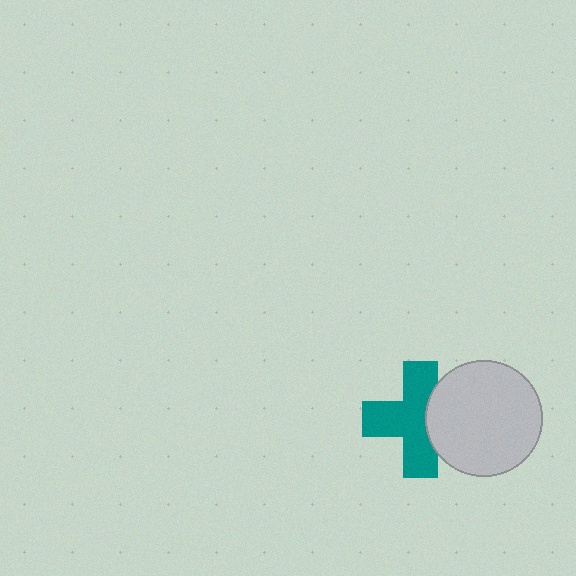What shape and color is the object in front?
The object in front is a light gray circle.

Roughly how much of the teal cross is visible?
Most of it is visible (roughly 70%).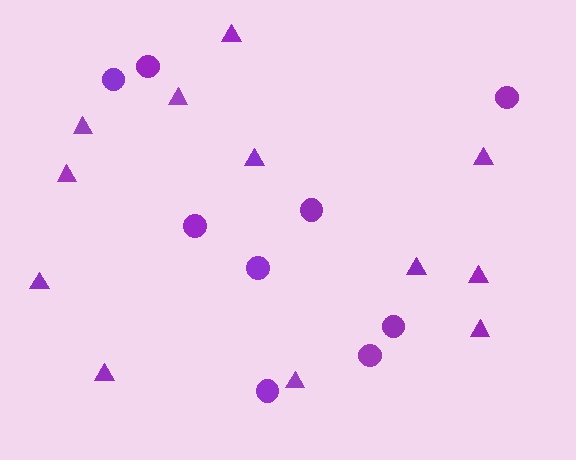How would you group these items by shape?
There are 2 groups: one group of circles (9) and one group of triangles (12).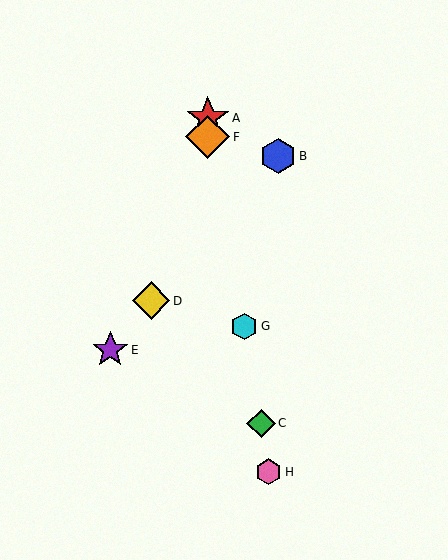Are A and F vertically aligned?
Yes, both are at x≈208.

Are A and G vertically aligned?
No, A is at x≈208 and G is at x≈244.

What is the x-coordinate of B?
Object B is at x≈278.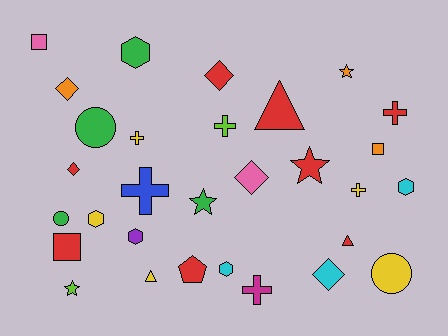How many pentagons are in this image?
There is 1 pentagon.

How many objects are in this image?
There are 30 objects.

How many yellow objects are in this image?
There are 5 yellow objects.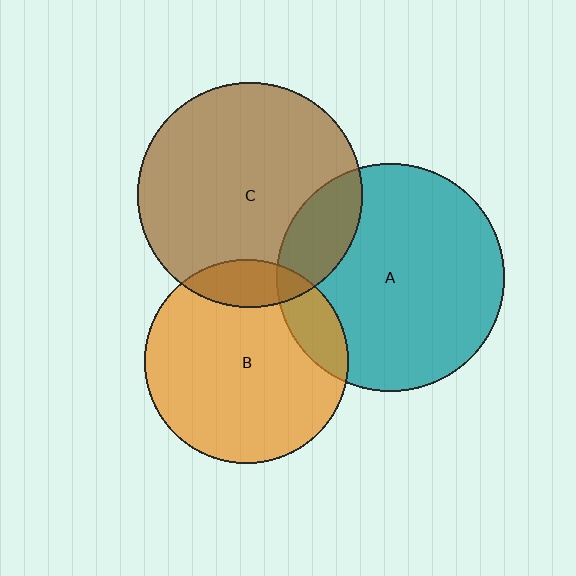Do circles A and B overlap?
Yes.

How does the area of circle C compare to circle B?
Approximately 1.2 times.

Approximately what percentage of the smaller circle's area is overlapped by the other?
Approximately 15%.